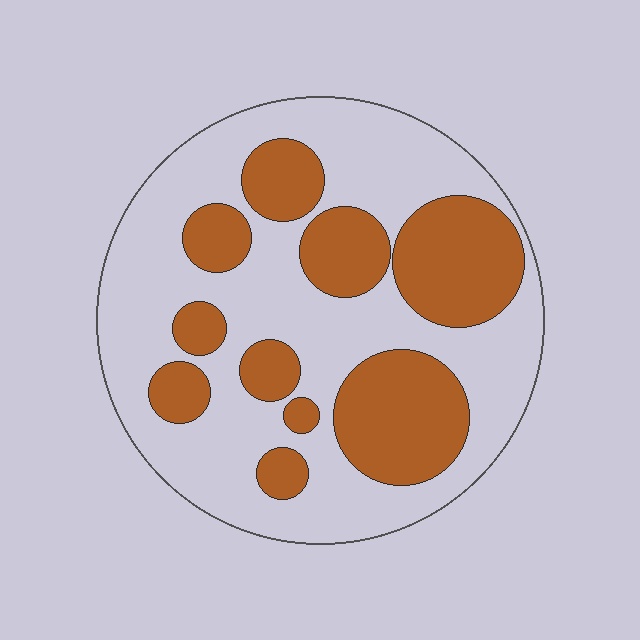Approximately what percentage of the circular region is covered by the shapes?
Approximately 35%.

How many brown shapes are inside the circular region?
10.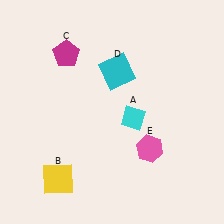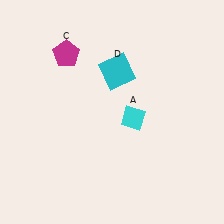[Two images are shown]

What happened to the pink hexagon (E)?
The pink hexagon (E) was removed in Image 2. It was in the bottom-right area of Image 1.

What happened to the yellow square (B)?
The yellow square (B) was removed in Image 2. It was in the bottom-left area of Image 1.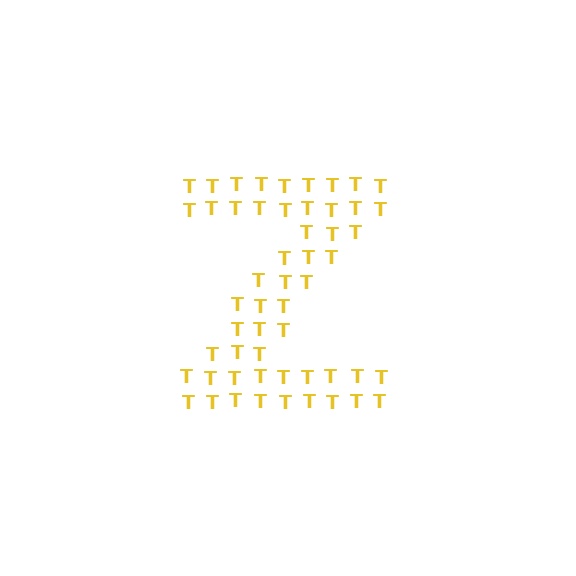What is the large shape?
The large shape is the letter Z.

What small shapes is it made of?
It is made of small letter T's.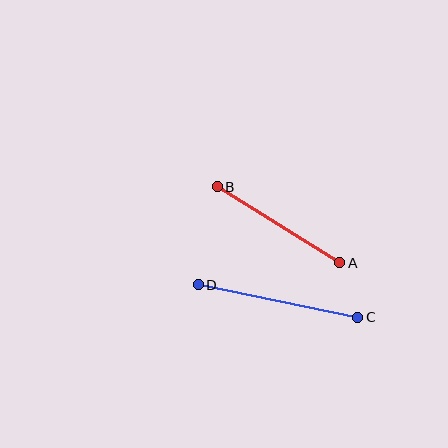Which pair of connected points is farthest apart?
Points C and D are farthest apart.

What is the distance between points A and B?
The distance is approximately 144 pixels.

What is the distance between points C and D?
The distance is approximately 163 pixels.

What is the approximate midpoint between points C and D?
The midpoint is at approximately (278, 301) pixels.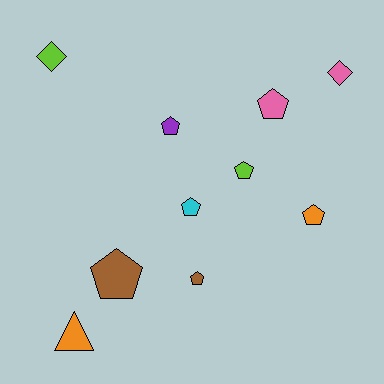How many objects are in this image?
There are 10 objects.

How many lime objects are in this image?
There are 2 lime objects.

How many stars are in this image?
There are no stars.